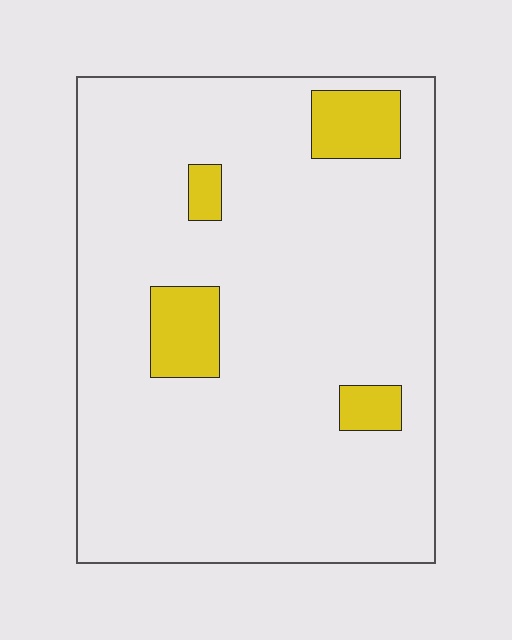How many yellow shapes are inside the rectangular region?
4.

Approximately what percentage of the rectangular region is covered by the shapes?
Approximately 10%.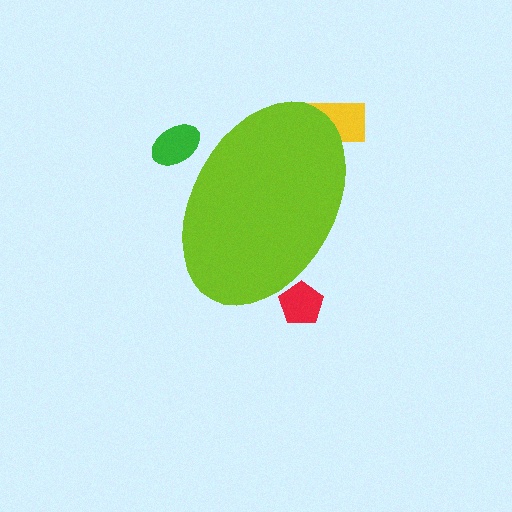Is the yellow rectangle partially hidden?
Yes, the yellow rectangle is partially hidden behind the lime ellipse.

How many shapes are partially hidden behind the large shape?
3 shapes are partially hidden.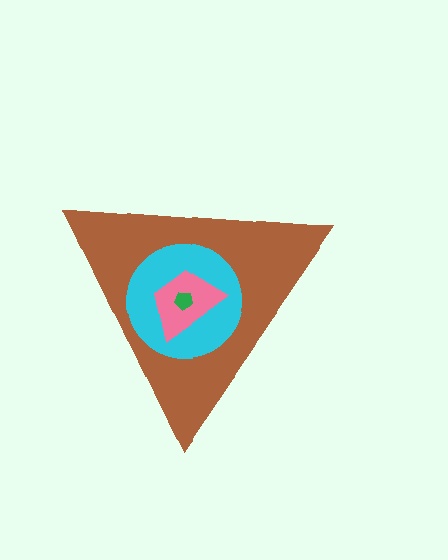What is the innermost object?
The green pentagon.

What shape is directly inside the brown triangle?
The cyan circle.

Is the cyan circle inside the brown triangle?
Yes.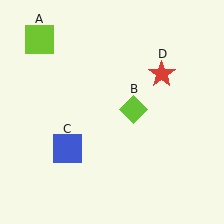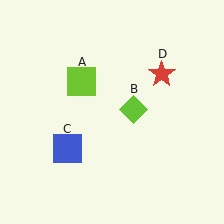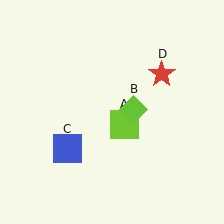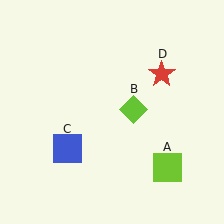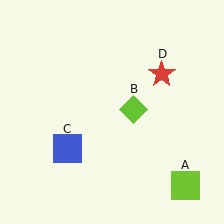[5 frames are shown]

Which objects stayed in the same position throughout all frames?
Lime diamond (object B) and blue square (object C) and red star (object D) remained stationary.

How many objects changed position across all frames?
1 object changed position: lime square (object A).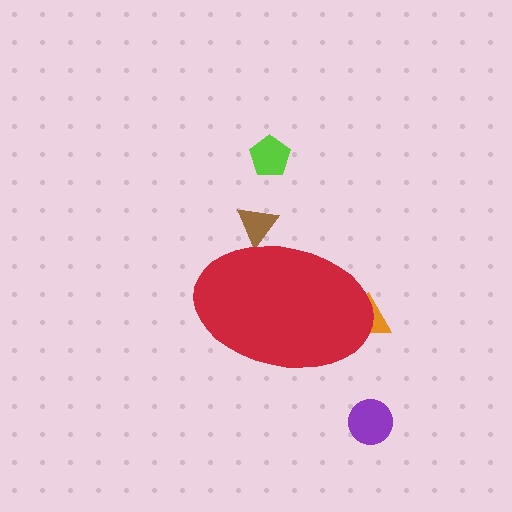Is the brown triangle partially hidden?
Yes, the brown triangle is partially hidden behind the red ellipse.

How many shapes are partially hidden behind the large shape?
2 shapes are partially hidden.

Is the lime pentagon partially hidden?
No, the lime pentagon is fully visible.